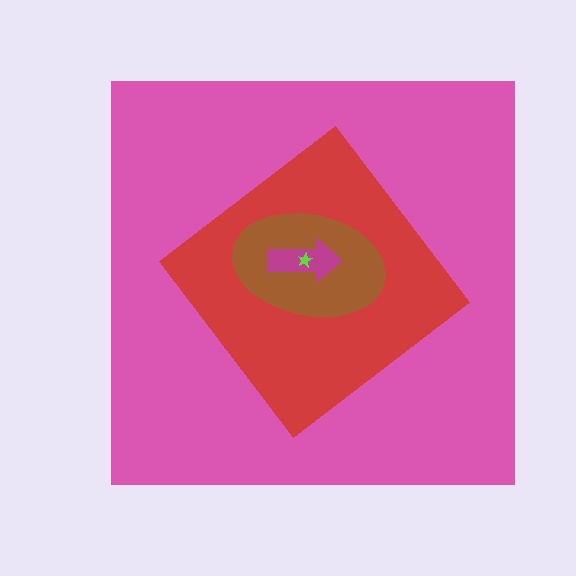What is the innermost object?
The lime star.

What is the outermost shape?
The pink square.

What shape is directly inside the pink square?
The red diamond.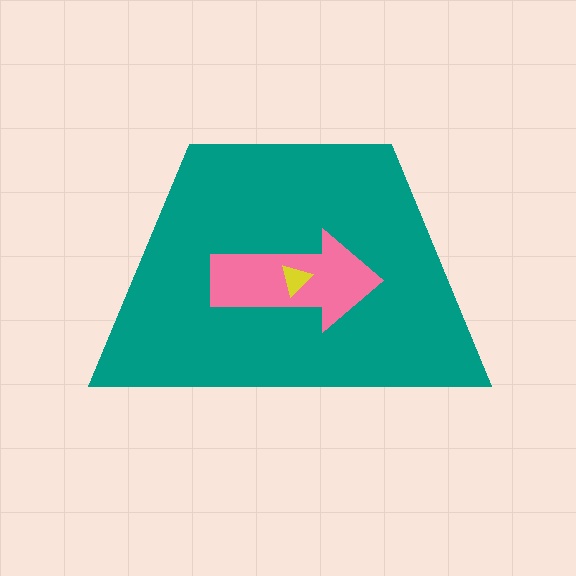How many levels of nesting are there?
3.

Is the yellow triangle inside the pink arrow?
Yes.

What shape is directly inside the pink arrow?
The yellow triangle.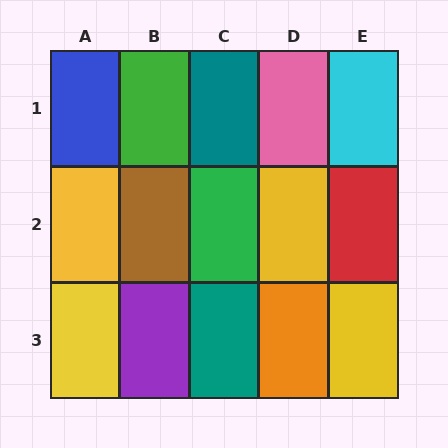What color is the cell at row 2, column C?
Green.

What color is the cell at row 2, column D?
Yellow.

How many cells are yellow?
4 cells are yellow.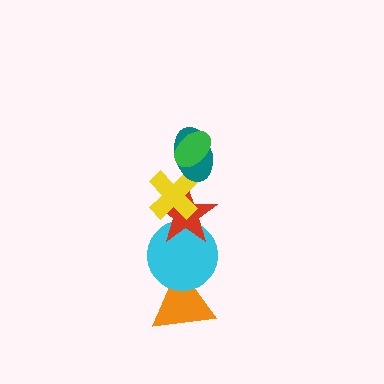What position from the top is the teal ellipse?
The teal ellipse is 2nd from the top.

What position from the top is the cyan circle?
The cyan circle is 5th from the top.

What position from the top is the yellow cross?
The yellow cross is 3rd from the top.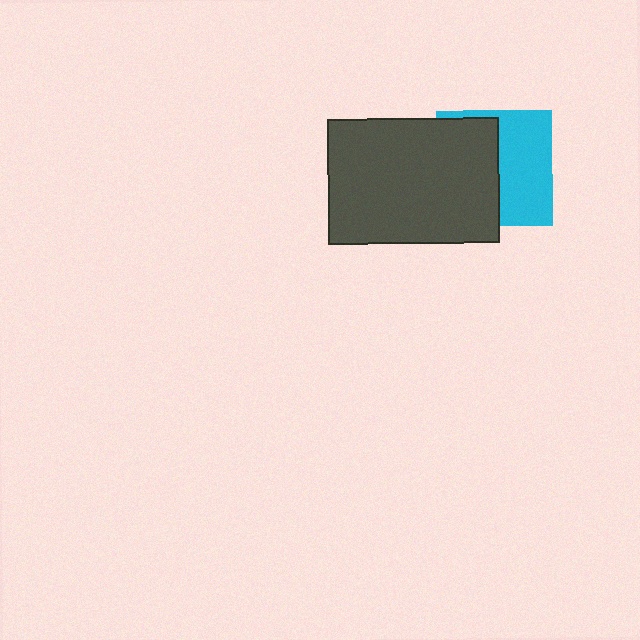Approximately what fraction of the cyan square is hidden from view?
Roughly 51% of the cyan square is hidden behind the dark gray rectangle.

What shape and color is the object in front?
The object in front is a dark gray rectangle.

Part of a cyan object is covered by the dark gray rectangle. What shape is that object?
It is a square.